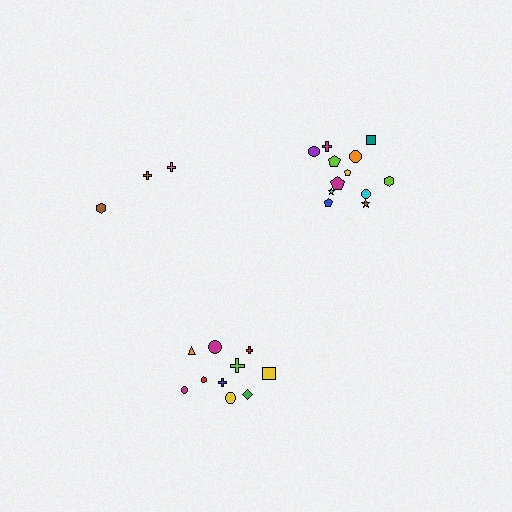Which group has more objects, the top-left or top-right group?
The top-right group.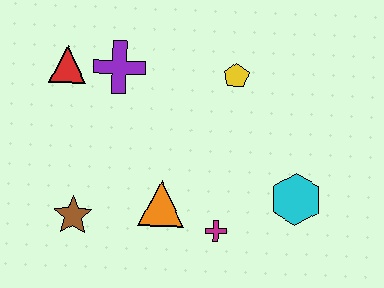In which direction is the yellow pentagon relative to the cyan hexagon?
The yellow pentagon is above the cyan hexagon.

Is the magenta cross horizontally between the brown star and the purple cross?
No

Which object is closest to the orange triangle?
The magenta cross is closest to the orange triangle.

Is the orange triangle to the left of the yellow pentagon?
Yes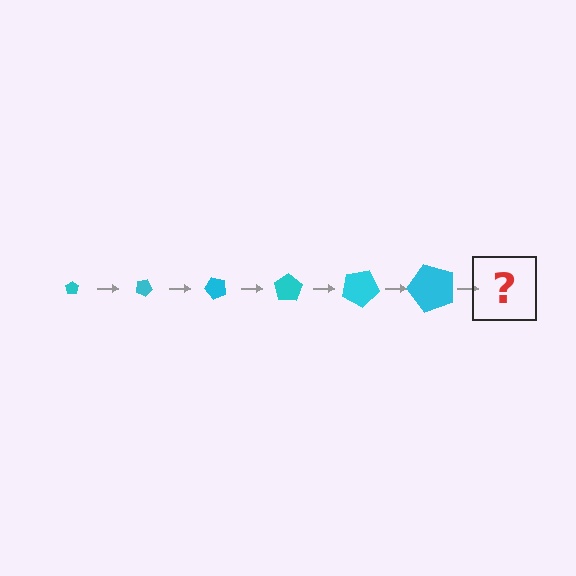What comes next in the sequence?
The next element should be a pentagon, larger than the previous one and rotated 150 degrees from the start.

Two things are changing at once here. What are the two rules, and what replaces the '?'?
The two rules are that the pentagon grows larger each step and it rotates 25 degrees each step. The '?' should be a pentagon, larger than the previous one and rotated 150 degrees from the start.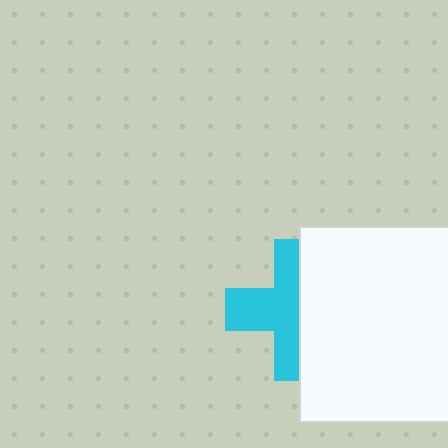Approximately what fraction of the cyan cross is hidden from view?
Roughly 45% of the cyan cross is hidden behind the white square.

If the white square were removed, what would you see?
You would see the complete cyan cross.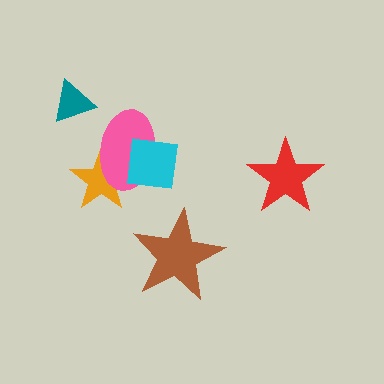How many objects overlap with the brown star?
0 objects overlap with the brown star.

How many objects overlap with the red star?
0 objects overlap with the red star.